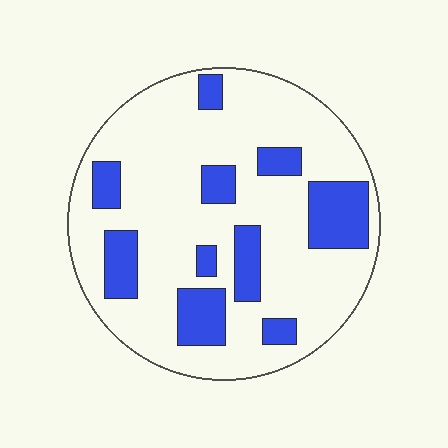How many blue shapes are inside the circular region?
10.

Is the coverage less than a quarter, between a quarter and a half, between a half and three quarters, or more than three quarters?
Less than a quarter.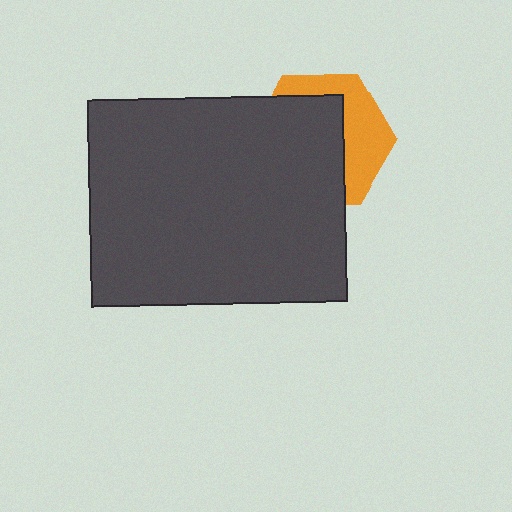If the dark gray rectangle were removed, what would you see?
You would see the complete orange hexagon.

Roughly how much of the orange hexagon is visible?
A small part of it is visible (roughly 38%).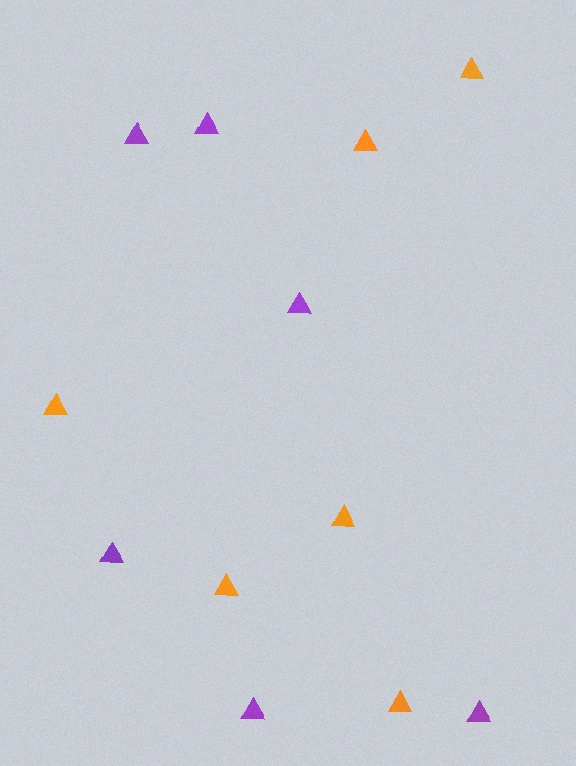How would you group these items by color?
There are 2 groups: one group of orange triangles (6) and one group of purple triangles (6).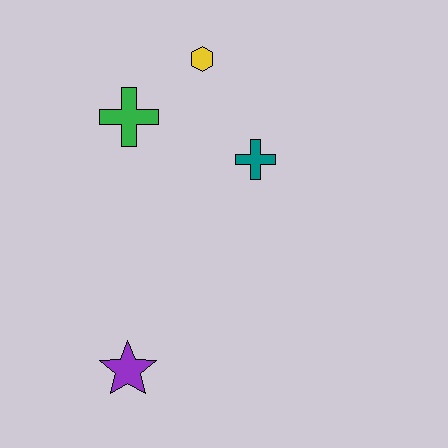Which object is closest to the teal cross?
The yellow hexagon is closest to the teal cross.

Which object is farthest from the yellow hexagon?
The purple star is farthest from the yellow hexagon.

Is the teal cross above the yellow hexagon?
No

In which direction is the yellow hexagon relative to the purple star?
The yellow hexagon is above the purple star.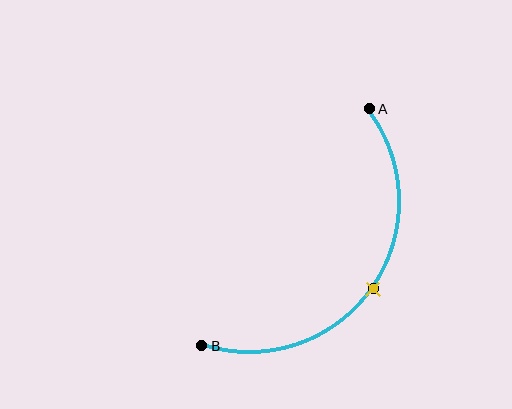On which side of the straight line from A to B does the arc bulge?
The arc bulges below and to the right of the straight line connecting A and B.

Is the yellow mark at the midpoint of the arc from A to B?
Yes. The yellow mark lies on the arc at equal arc-length from both A and B — it is the arc midpoint.